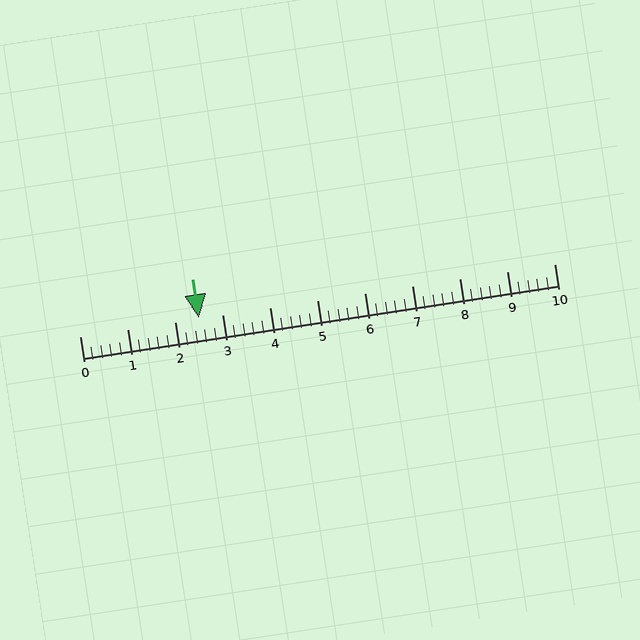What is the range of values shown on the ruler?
The ruler shows values from 0 to 10.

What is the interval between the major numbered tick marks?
The major tick marks are spaced 1 units apart.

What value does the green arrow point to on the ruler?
The green arrow points to approximately 2.5.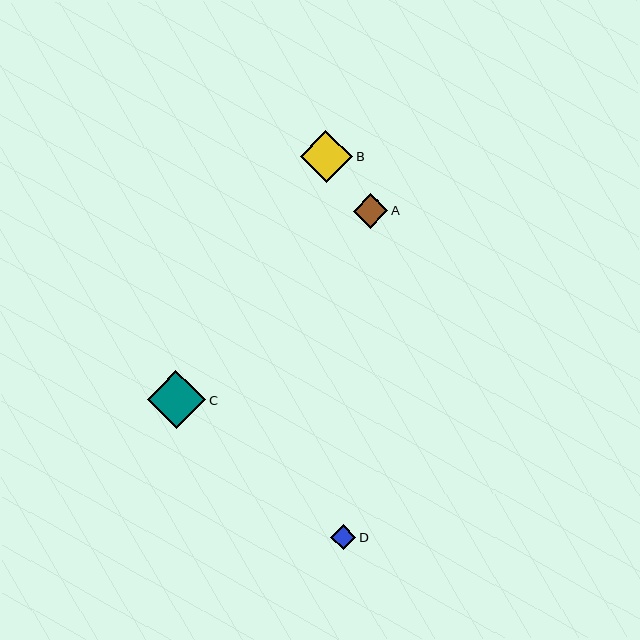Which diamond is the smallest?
Diamond D is the smallest with a size of approximately 25 pixels.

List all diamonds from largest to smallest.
From largest to smallest: C, B, A, D.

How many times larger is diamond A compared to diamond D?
Diamond A is approximately 1.4 times the size of diamond D.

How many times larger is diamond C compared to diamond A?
Diamond C is approximately 1.7 times the size of diamond A.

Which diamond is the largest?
Diamond C is the largest with a size of approximately 58 pixels.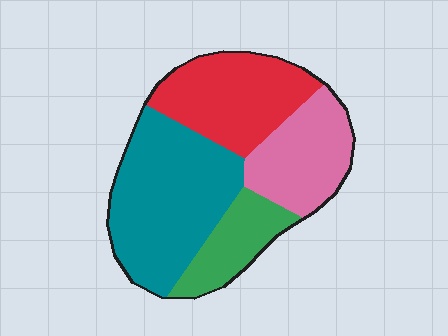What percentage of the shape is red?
Red takes up between a sixth and a third of the shape.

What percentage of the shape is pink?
Pink takes up less than a quarter of the shape.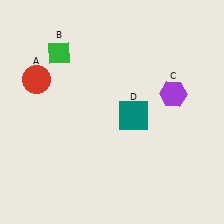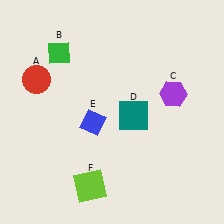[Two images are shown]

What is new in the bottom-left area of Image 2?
A blue diamond (E) was added in the bottom-left area of Image 2.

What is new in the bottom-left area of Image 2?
A lime square (F) was added in the bottom-left area of Image 2.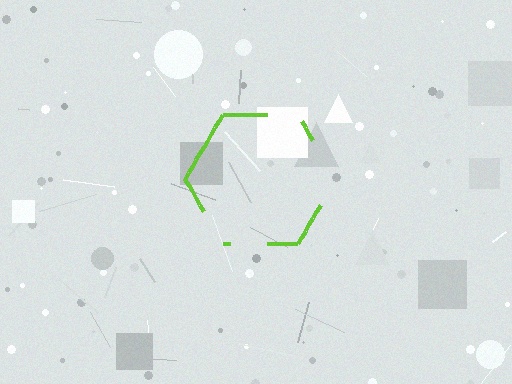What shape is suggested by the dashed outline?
The dashed outline suggests a hexagon.